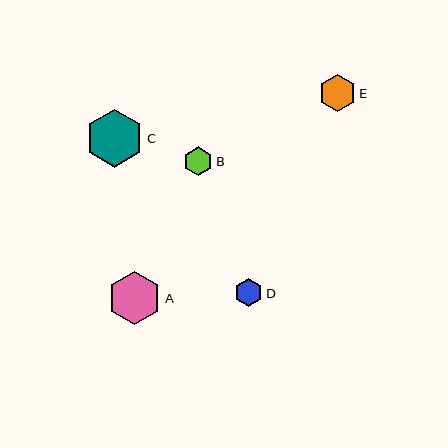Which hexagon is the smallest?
Hexagon D is the smallest with a size of approximately 28 pixels.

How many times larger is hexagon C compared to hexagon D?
Hexagon C is approximately 2.1 times the size of hexagon D.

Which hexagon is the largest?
Hexagon C is the largest with a size of approximately 58 pixels.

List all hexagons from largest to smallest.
From largest to smallest: C, A, E, B, D.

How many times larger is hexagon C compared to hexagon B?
Hexagon C is approximately 2.0 times the size of hexagon B.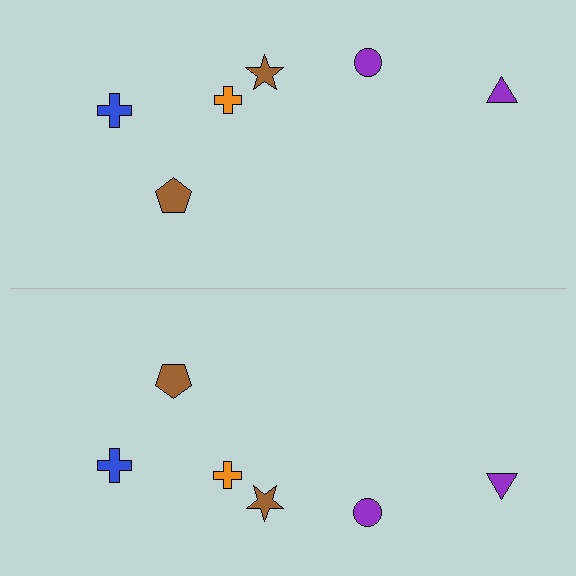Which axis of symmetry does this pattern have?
The pattern has a horizontal axis of symmetry running through the center of the image.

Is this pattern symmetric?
Yes, this pattern has bilateral (reflection) symmetry.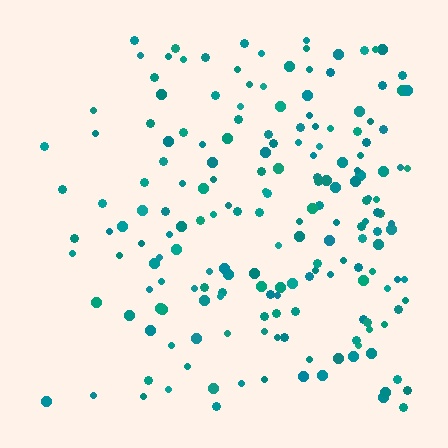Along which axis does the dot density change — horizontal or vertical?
Horizontal.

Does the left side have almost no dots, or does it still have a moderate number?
Still a moderate number, just noticeably fewer than the right.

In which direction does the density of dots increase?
From left to right, with the right side densest.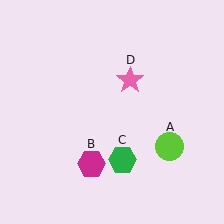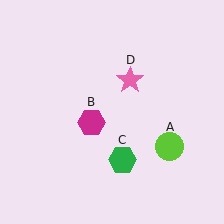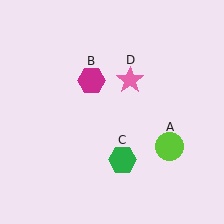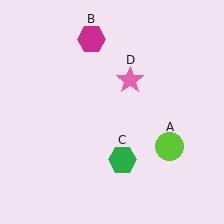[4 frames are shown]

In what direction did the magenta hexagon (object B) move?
The magenta hexagon (object B) moved up.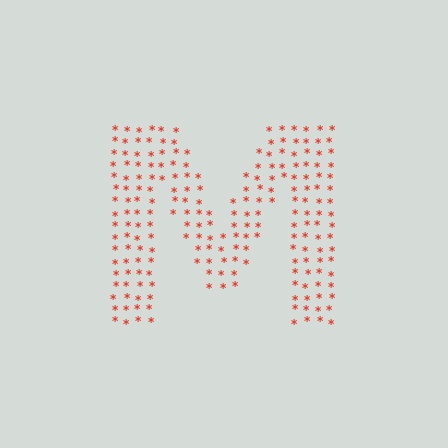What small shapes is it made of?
It is made of small asterisks.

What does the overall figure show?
The overall figure shows the letter M.